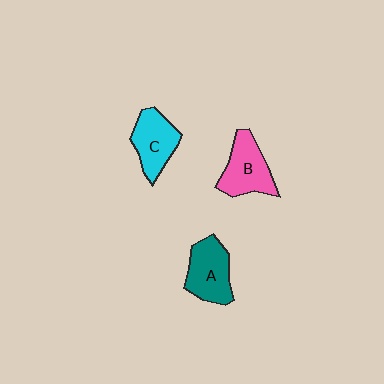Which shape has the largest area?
Shape B (pink).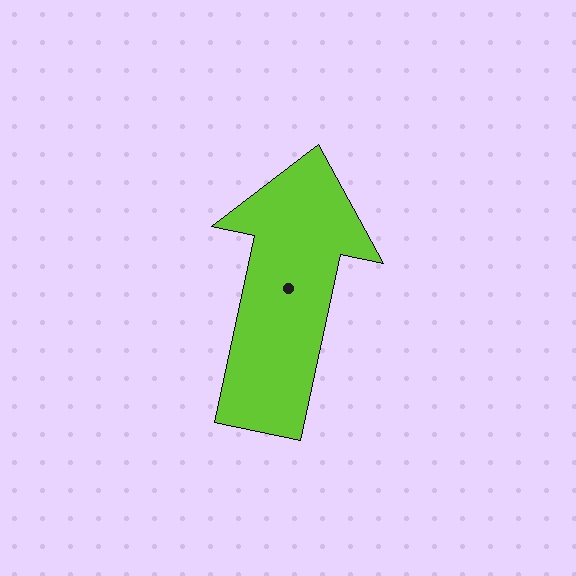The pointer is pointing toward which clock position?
Roughly 12 o'clock.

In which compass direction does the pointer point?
North.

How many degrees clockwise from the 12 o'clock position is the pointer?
Approximately 12 degrees.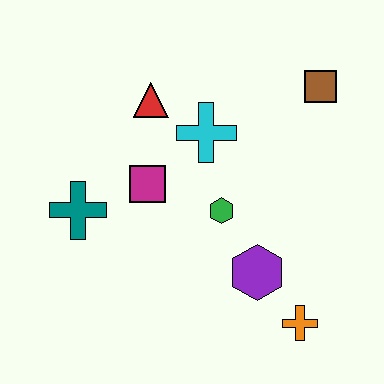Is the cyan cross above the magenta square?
Yes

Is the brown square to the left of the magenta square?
No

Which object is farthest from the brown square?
The teal cross is farthest from the brown square.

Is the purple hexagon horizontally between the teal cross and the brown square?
Yes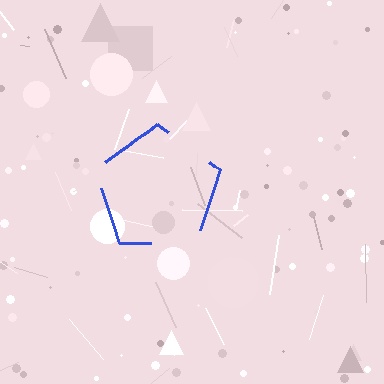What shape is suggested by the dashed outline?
The dashed outline suggests a pentagon.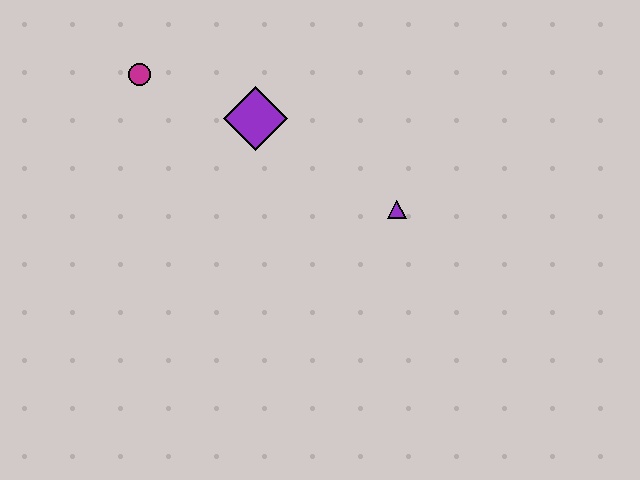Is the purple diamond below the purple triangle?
No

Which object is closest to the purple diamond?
The magenta circle is closest to the purple diamond.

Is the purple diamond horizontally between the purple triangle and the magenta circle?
Yes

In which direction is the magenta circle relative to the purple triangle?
The magenta circle is to the left of the purple triangle.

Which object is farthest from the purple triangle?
The magenta circle is farthest from the purple triangle.